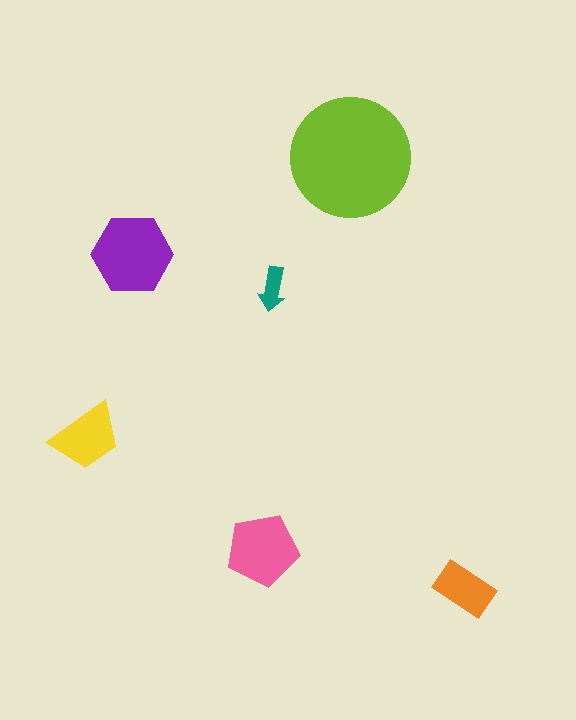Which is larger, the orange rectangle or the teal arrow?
The orange rectangle.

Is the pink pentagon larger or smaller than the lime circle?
Smaller.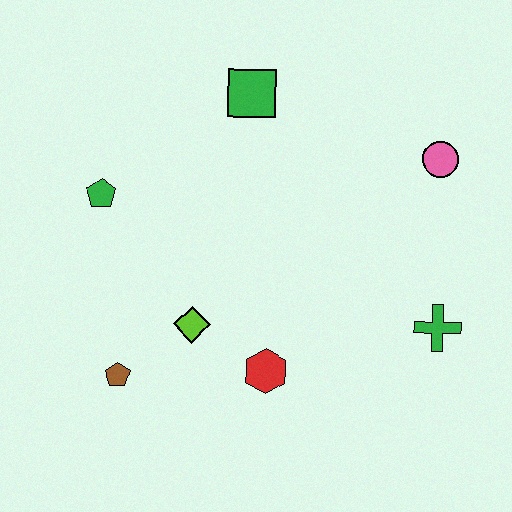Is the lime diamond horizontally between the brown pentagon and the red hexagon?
Yes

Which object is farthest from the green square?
The brown pentagon is farthest from the green square.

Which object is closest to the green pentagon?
The lime diamond is closest to the green pentagon.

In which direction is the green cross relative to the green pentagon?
The green cross is to the right of the green pentagon.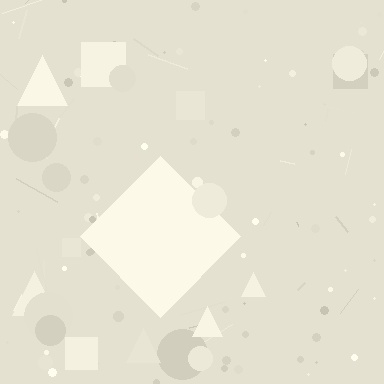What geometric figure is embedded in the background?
A diamond is embedded in the background.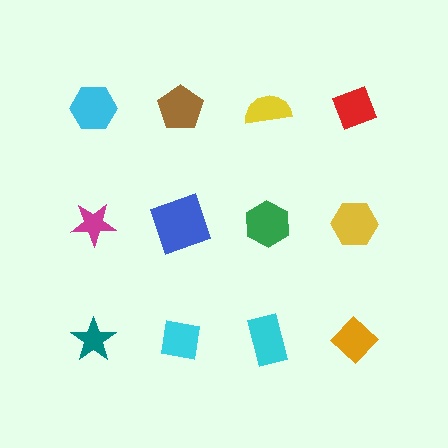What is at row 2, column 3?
A green hexagon.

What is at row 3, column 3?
A cyan rectangle.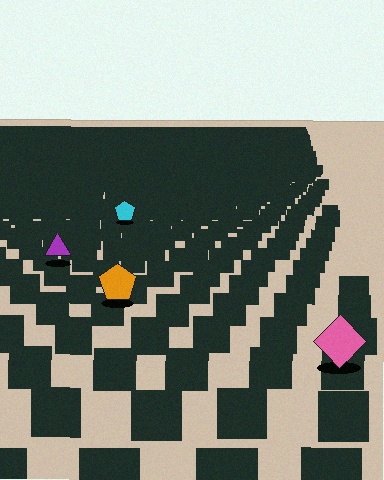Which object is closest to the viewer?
The pink diamond is closest. The texture marks near it are larger and more spread out.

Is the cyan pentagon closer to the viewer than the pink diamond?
No. The pink diamond is closer — you can tell from the texture gradient: the ground texture is coarser near it.